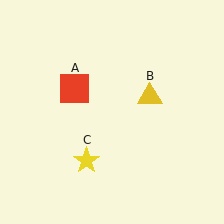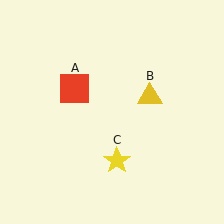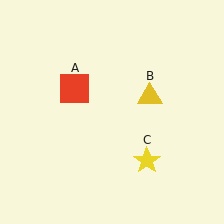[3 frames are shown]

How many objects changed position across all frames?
1 object changed position: yellow star (object C).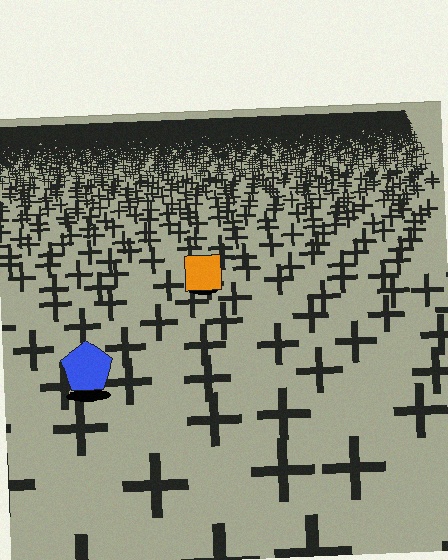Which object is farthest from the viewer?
The orange square is farthest from the viewer. It appears smaller and the ground texture around it is denser.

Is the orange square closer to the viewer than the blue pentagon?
No. The blue pentagon is closer — you can tell from the texture gradient: the ground texture is coarser near it.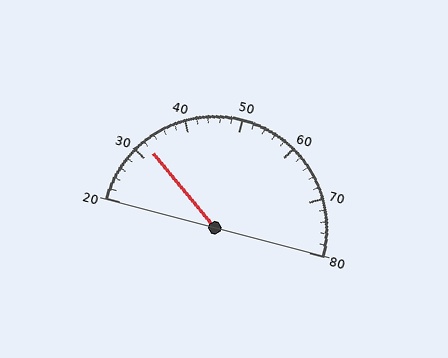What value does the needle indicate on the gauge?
The needle indicates approximately 32.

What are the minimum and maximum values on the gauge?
The gauge ranges from 20 to 80.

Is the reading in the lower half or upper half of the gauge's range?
The reading is in the lower half of the range (20 to 80).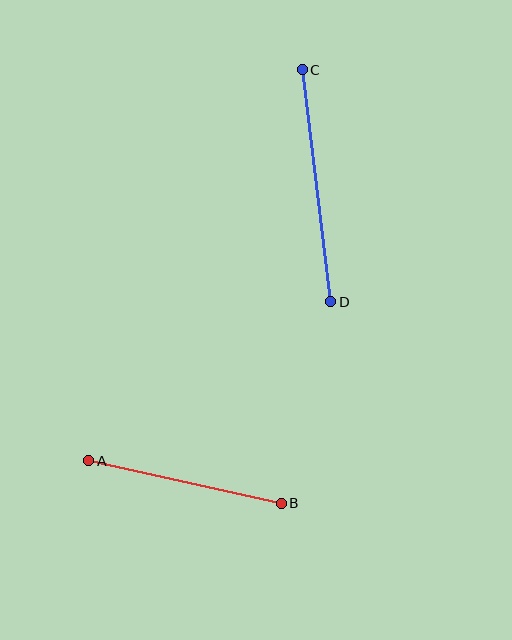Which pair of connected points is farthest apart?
Points C and D are farthest apart.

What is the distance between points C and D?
The distance is approximately 234 pixels.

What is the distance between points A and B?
The distance is approximately 197 pixels.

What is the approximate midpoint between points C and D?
The midpoint is at approximately (316, 186) pixels.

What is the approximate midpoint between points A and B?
The midpoint is at approximately (185, 482) pixels.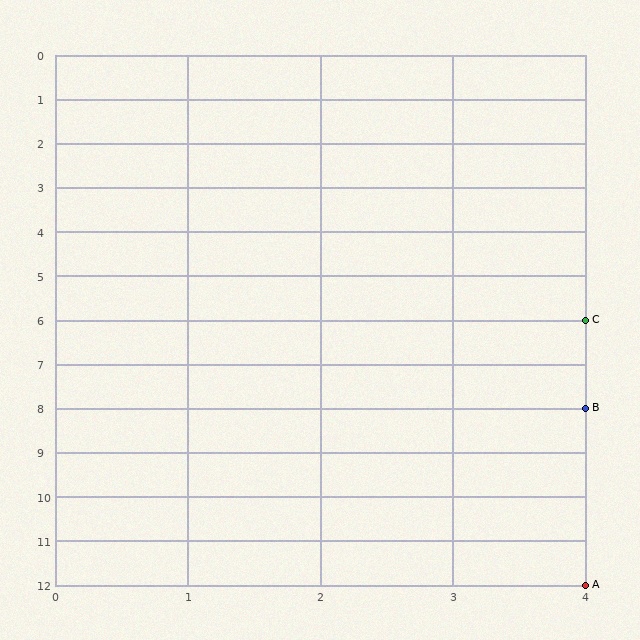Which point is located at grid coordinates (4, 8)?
Point B is at (4, 8).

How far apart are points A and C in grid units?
Points A and C are 6 rows apart.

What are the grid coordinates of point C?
Point C is at grid coordinates (4, 6).